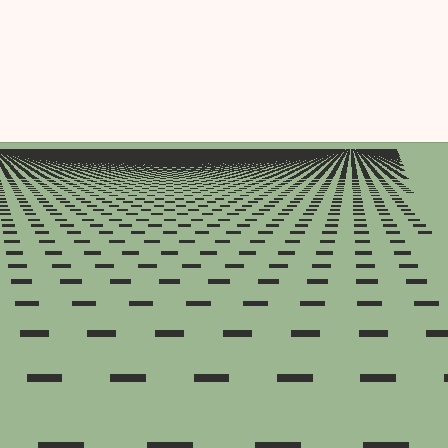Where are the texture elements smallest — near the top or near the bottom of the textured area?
Near the top.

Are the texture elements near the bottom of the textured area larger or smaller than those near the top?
Larger. Near the bottom, elements are closer to the viewer and appear at a bigger on-screen size.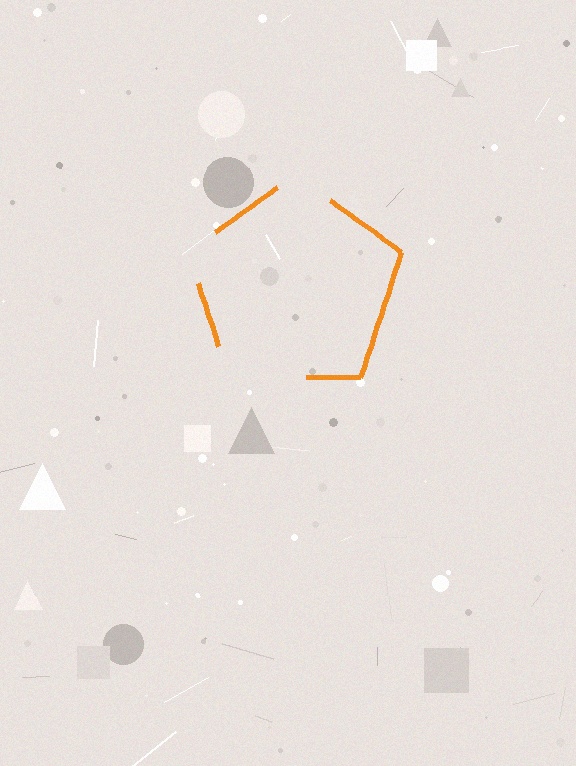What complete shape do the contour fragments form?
The contour fragments form a pentagon.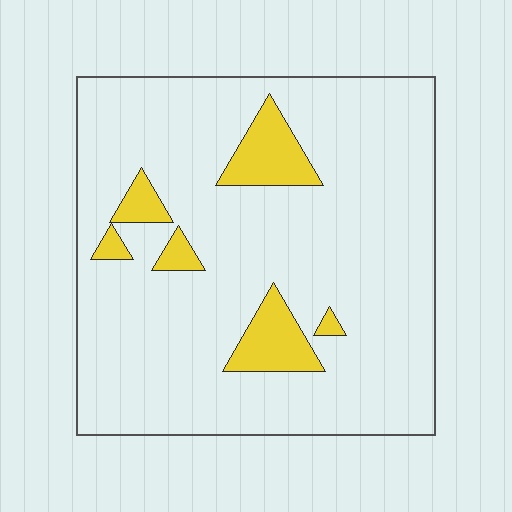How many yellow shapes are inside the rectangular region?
6.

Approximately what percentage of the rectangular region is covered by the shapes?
Approximately 10%.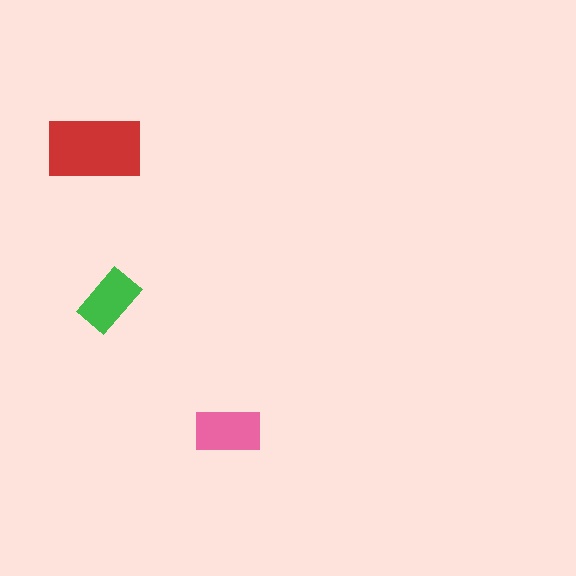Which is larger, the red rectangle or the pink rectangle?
The red one.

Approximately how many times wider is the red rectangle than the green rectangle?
About 1.5 times wider.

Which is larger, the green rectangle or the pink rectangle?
The pink one.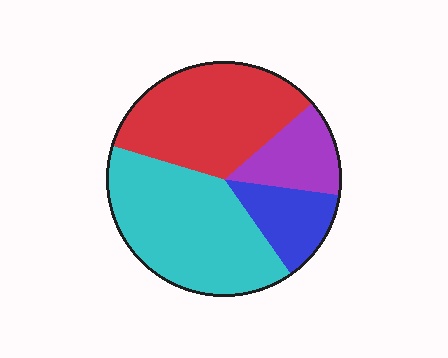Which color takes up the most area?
Cyan, at roughly 40%.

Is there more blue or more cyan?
Cyan.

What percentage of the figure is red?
Red covers around 35% of the figure.